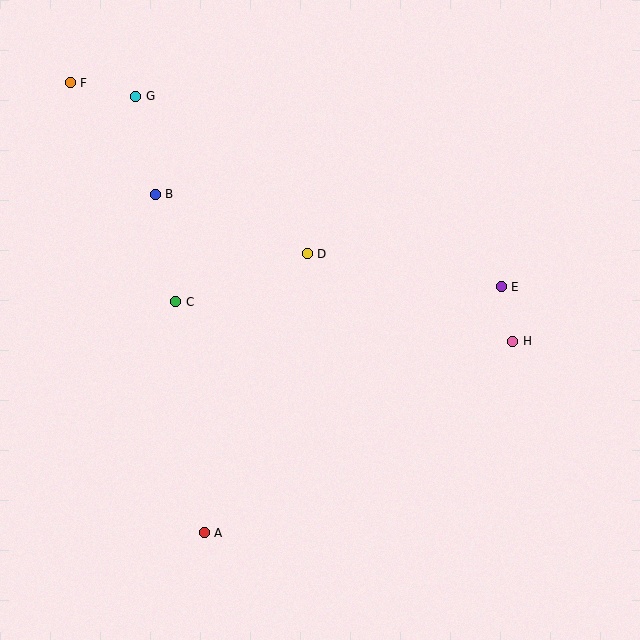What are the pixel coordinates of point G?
Point G is at (136, 96).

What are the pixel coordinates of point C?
Point C is at (176, 302).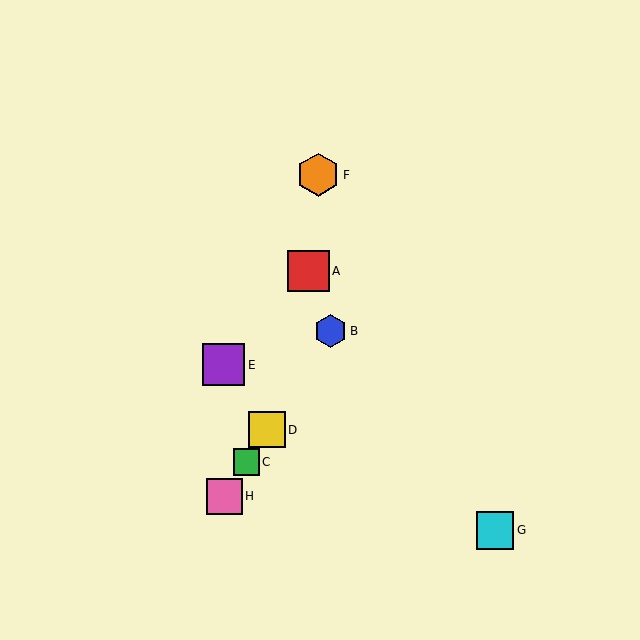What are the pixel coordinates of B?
Object B is at (330, 331).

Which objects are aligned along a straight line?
Objects B, C, D, H are aligned along a straight line.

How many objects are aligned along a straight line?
4 objects (B, C, D, H) are aligned along a straight line.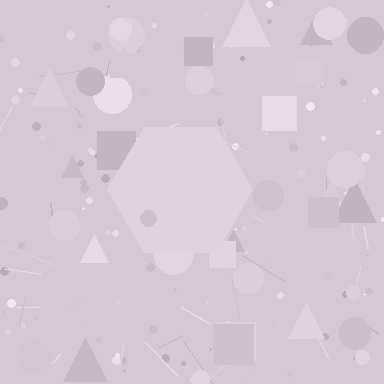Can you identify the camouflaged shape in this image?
The camouflaged shape is a hexagon.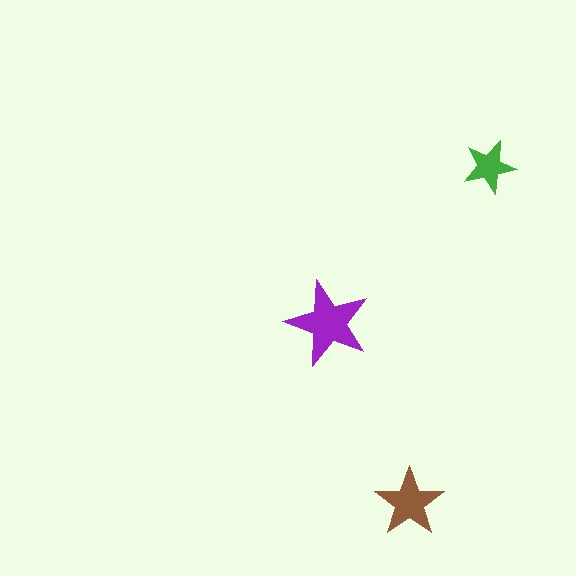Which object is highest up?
The green star is topmost.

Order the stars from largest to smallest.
the purple one, the brown one, the green one.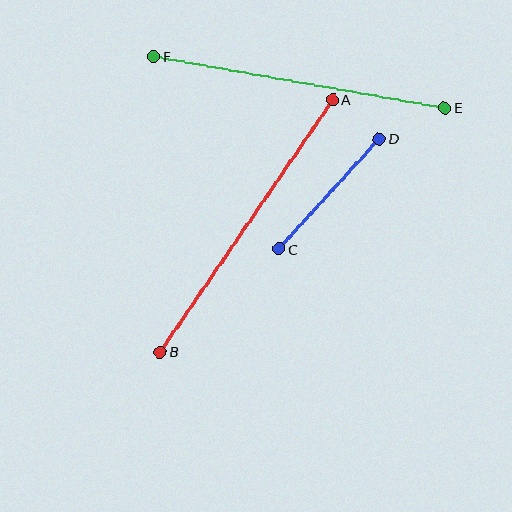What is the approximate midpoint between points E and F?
The midpoint is at approximately (299, 82) pixels.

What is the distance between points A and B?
The distance is approximately 306 pixels.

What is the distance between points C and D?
The distance is approximately 149 pixels.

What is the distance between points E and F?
The distance is approximately 296 pixels.